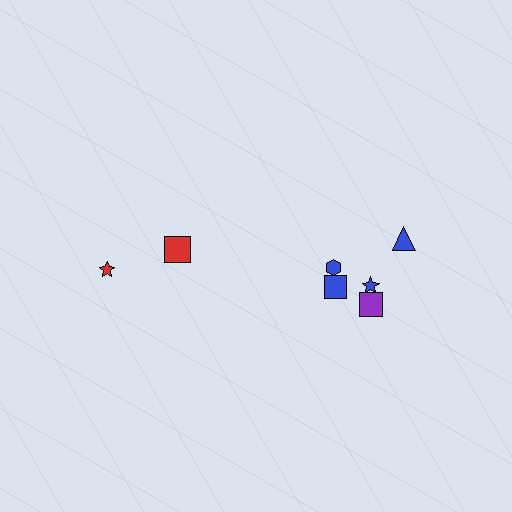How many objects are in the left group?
There are 3 objects.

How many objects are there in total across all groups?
There are 8 objects.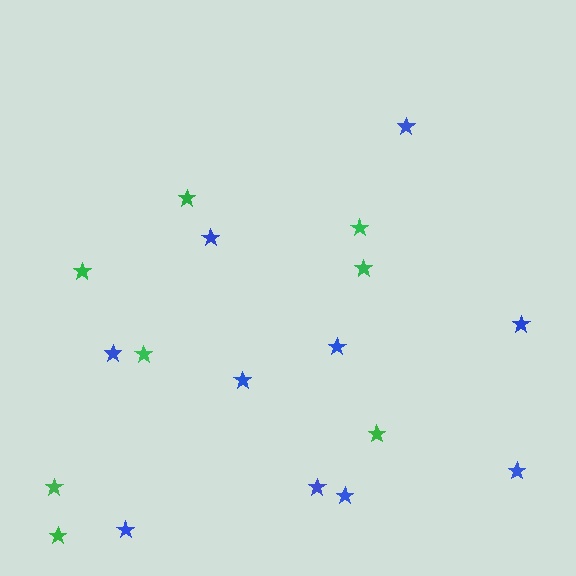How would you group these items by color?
There are 2 groups: one group of green stars (8) and one group of blue stars (10).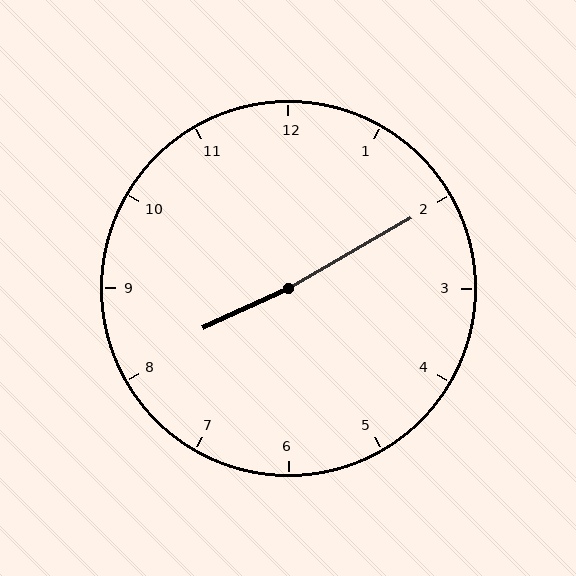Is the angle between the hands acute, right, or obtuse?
It is obtuse.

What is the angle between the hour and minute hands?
Approximately 175 degrees.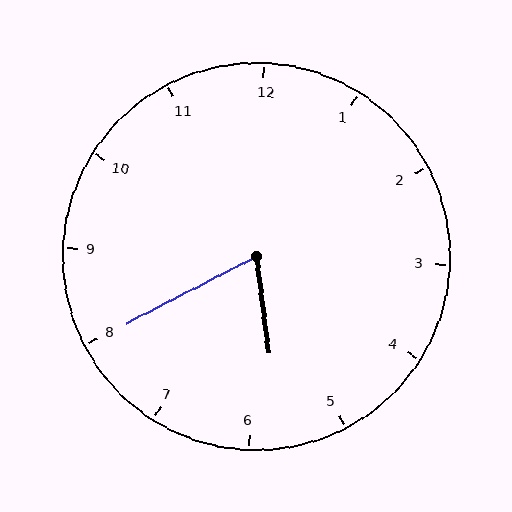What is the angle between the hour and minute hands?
Approximately 70 degrees.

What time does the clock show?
5:40.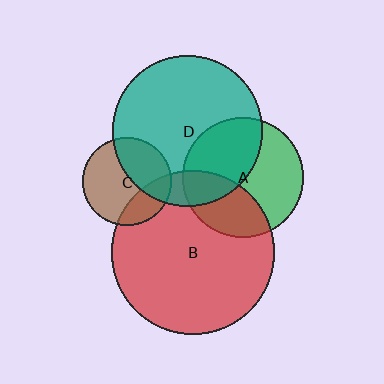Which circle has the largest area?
Circle B (red).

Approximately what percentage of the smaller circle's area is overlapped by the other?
Approximately 35%.